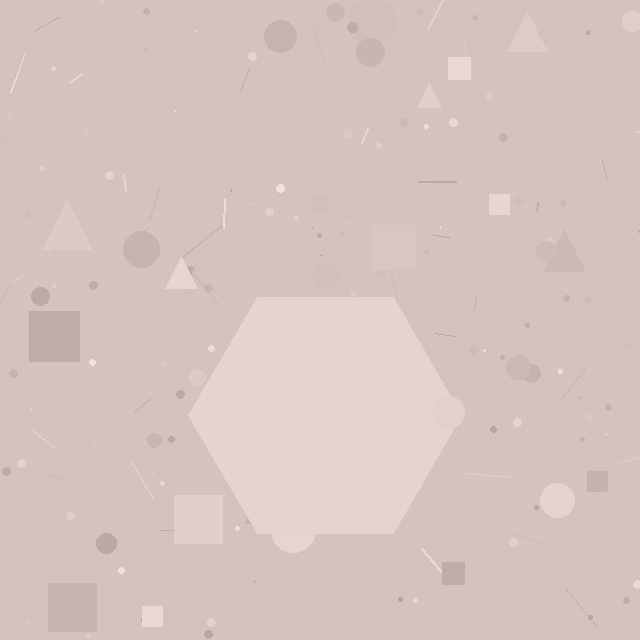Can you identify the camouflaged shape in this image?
The camouflaged shape is a hexagon.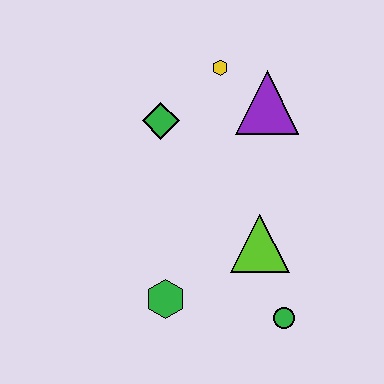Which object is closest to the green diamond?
The yellow hexagon is closest to the green diamond.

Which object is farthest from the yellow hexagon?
The green circle is farthest from the yellow hexagon.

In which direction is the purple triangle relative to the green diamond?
The purple triangle is to the right of the green diamond.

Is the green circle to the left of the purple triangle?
No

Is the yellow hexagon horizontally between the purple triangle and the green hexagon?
Yes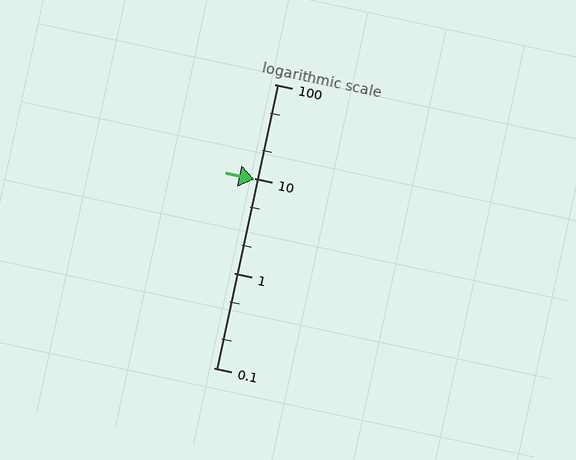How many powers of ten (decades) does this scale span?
The scale spans 3 decades, from 0.1 to 100.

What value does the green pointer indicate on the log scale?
The pointer indicates approximately 9.8.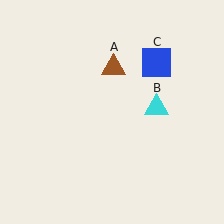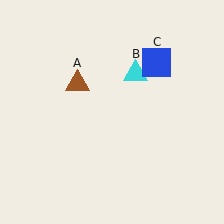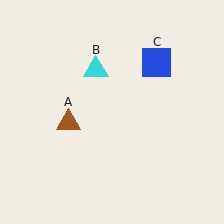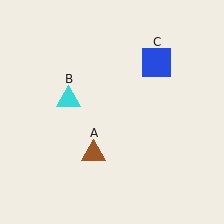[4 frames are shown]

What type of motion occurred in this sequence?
The brown triangle (object A), cyan triangle (object B) rotated counterclockwise around the center of the scene.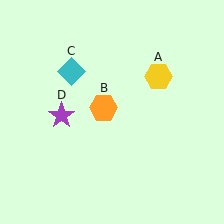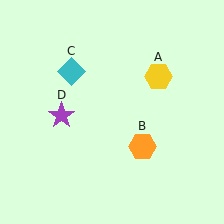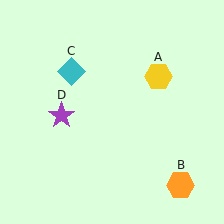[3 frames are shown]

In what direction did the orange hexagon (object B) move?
The orange hexagon (object B) moved down and to the right.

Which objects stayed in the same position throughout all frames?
Yellow hexagon (object A) and cyan diamond (object C) and purple star (object D) remained stationary.